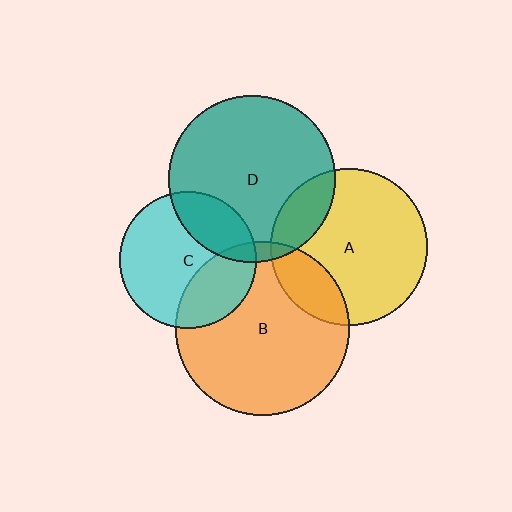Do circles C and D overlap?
Yes.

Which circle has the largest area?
Circle B (orange).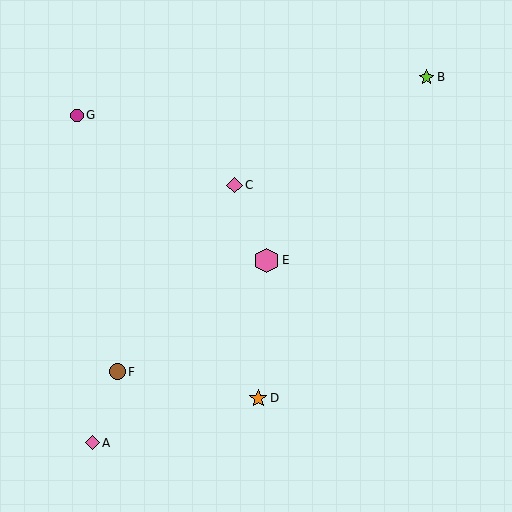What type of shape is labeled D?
Shape D is an orange star.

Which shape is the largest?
The pink hexagon (labeled E) is the largest.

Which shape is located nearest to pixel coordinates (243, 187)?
The pink diamond (labeled C) at (235, 185) is nearest to that location.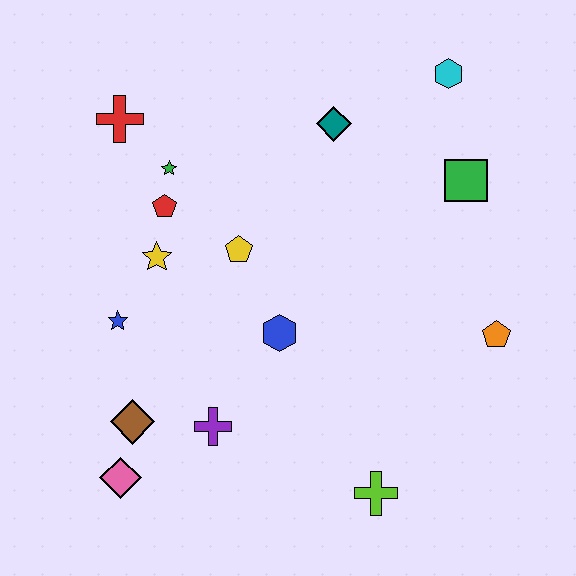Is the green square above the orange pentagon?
Yes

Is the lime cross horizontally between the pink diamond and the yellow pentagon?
No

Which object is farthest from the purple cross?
The cyan hexagon is farthest from the purple cross.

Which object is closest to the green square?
The cyan hexagon is closest to the green square.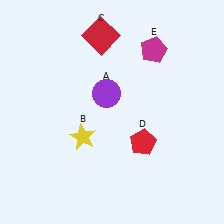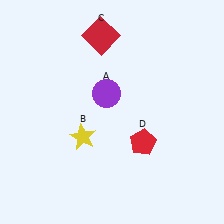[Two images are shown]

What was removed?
The magenta pentagon (E) was removed in Image 2.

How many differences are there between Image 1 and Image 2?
There is 1 difference between the two images.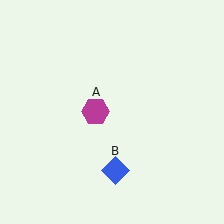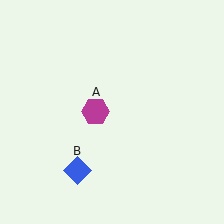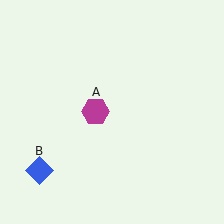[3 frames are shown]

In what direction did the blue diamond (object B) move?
The blue diamond (object B) moved left.